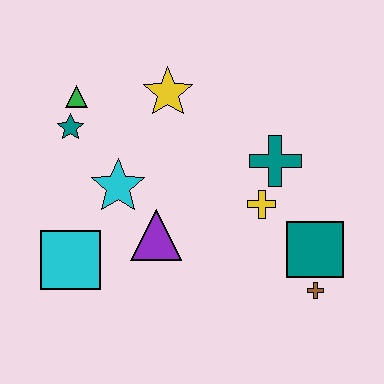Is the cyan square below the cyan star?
Yes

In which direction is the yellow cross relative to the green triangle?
The yellow cross is to the right of the green triangle.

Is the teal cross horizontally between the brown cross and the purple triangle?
Yes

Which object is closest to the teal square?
The brown cross is closest to the teal square.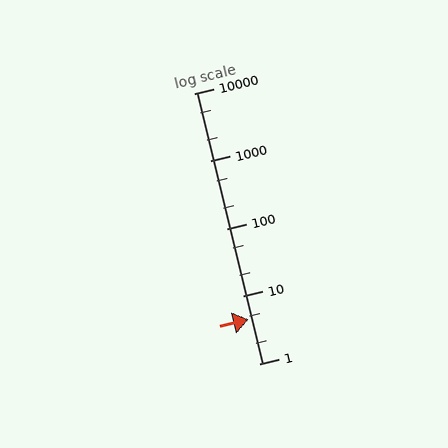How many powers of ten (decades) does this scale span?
The scale spans 4 decades, from 1 to 10000.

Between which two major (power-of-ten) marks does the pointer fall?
The pointer is between 1 and 10.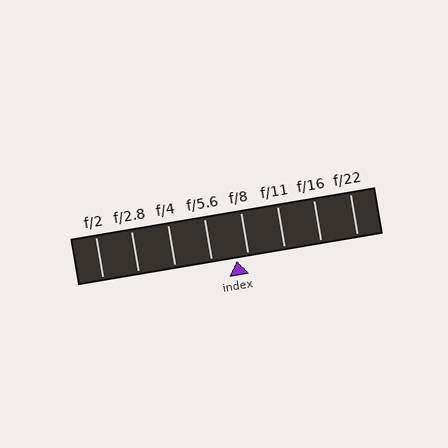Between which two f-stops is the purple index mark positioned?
The index mark is between f/5.6 and f/8.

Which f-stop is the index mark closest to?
The index mark is closest to f/8.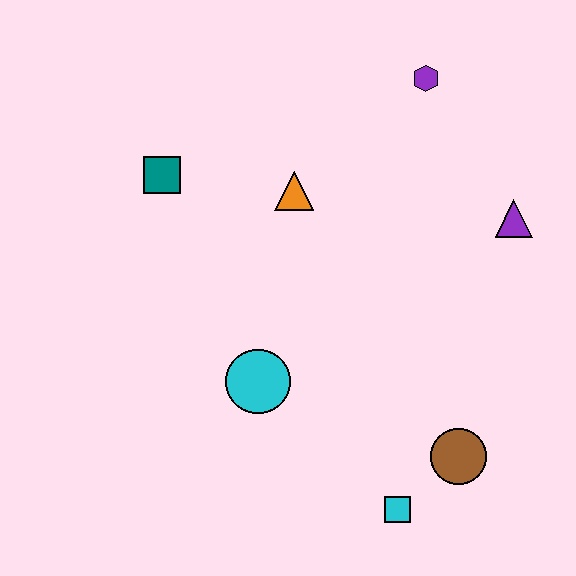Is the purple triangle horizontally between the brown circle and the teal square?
No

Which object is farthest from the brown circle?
The teal square is farthest from the brown circle.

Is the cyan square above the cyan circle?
No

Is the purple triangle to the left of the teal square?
No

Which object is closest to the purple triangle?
The purple hexagon is closest to the purple triangle.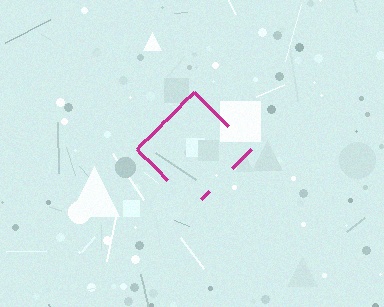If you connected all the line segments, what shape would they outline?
They would outline a diamond.